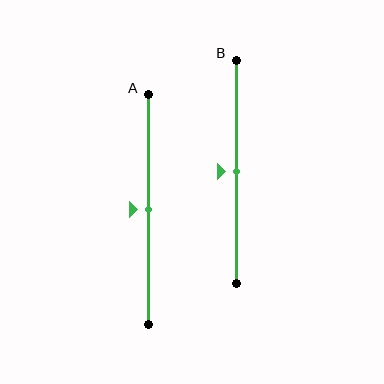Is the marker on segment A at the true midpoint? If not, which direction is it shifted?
Yes, the marker on segment A is at the true midpoint.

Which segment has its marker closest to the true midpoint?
Segment A has its marker closest to the true midpoint.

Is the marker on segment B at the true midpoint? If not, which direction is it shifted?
Yes, the marker on segment B is at the true midpoint.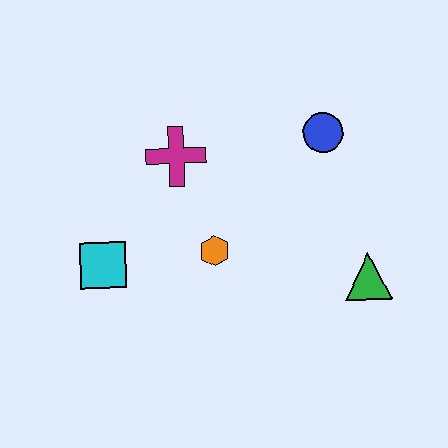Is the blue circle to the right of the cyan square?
Yes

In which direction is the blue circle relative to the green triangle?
The blue circle is above the green triangle.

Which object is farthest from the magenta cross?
The green triangle is farthest from the magenta cross.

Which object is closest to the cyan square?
The orange hexagon is closest to the cyan square.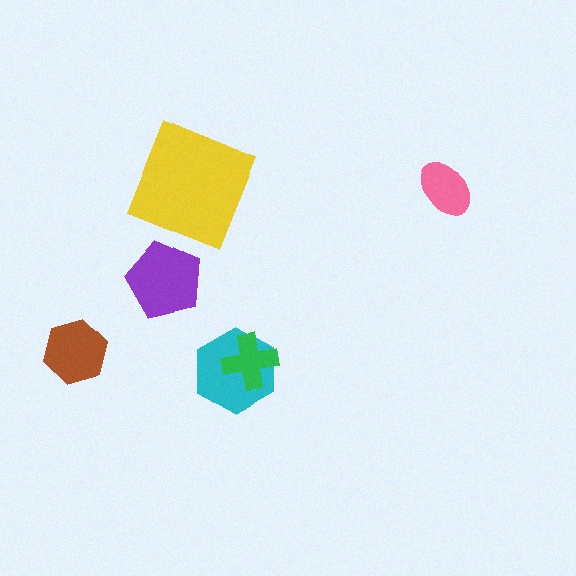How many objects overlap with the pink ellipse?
0 objects overlap with the pink ellipse.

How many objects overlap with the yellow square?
0 objects overlap with the yellow square.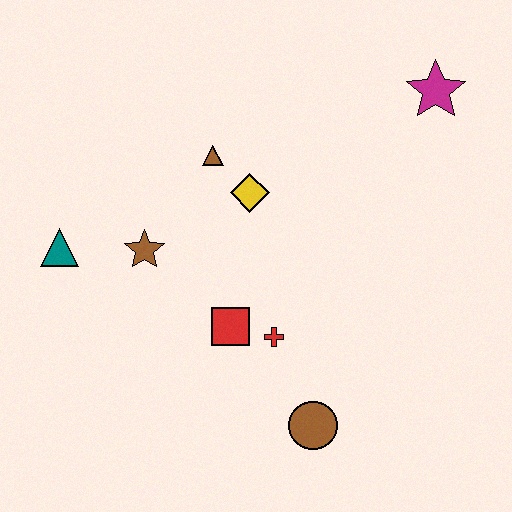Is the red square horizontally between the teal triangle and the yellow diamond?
Yes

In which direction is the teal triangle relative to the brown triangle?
The teal triangle is to the left of the brown triangle.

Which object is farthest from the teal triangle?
The magenta star is farthest from the teal triangle.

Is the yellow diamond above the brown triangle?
No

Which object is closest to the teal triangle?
The brown star is closest to the teal triangle.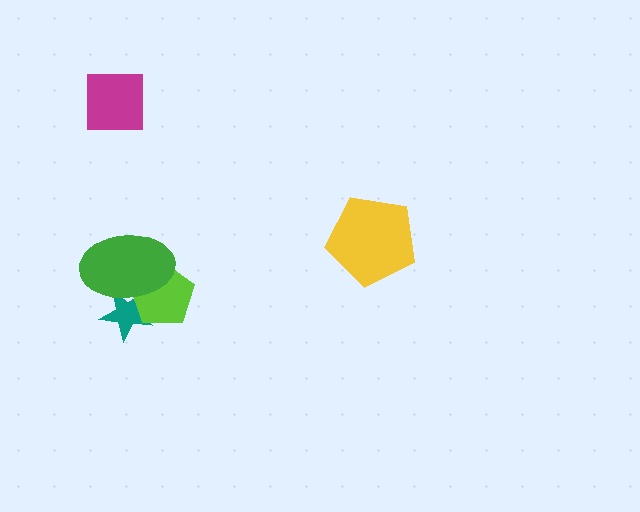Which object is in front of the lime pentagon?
The green ellipse is in front of the lime pentagon.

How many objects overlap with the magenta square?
0 objects overlap with the magenta square.